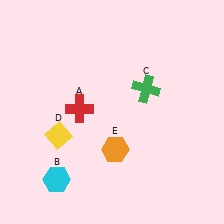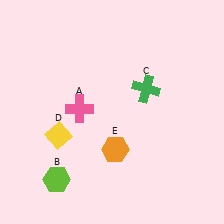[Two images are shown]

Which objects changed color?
A changed from red to pink. B changed from cyan to lime.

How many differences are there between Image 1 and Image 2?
There are 2 differences between the two images.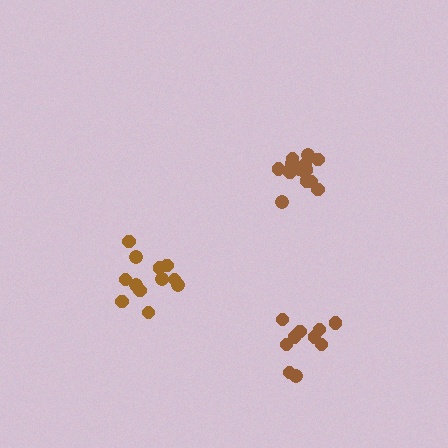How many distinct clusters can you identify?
There are 3 distinct clusters.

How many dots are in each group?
Group 1: 12 dots, Group 2: 10 dots, Group 3: 15 dots (37 total).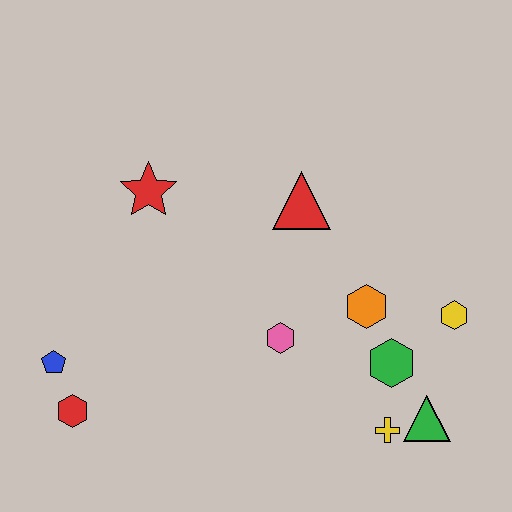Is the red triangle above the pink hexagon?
Yes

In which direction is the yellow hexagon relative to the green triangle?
The yellow hexagon is above the green triangle.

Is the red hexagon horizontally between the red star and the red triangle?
No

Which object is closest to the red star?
The red triangle is closest to the red star.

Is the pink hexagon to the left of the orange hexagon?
Yes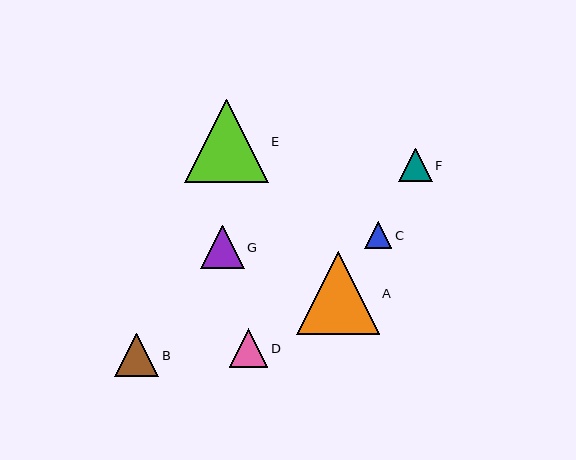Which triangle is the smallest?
Triangle C is the smallest with a size of approximately 27 pixels.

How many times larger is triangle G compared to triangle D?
Triangle G is approximately 1.1 times the size of triangle D.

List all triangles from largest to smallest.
From largest to smallest: E, A, B, G, D, F, C.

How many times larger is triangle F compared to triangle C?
Triangle F is approximately 1.2 times the size of triangle C.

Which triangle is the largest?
Triangle E is the largest with a size of approximately 83 pixels.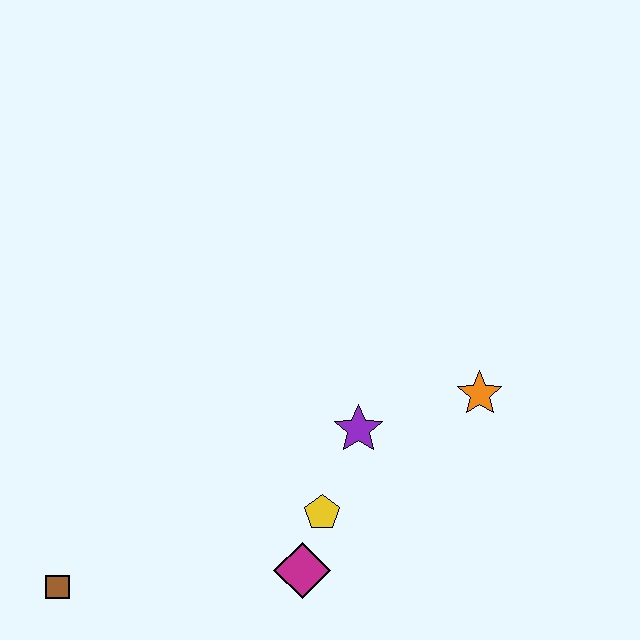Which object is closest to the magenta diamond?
The yellow pentagon is closest to the magenta diamond.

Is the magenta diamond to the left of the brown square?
No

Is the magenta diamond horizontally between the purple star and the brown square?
Yes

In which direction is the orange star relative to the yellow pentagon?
The orange star is to the right of the yellow pentagon.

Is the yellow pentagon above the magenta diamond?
Yes